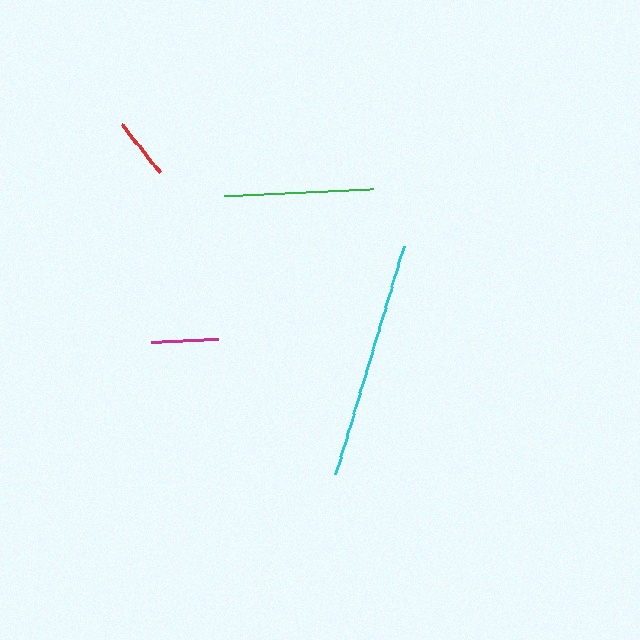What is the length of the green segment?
The green segment is approximately 149 pixels long.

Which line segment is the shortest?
The red line is the shortest at approximately 62 pixels.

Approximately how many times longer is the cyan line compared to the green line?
The cyan line is approximately 1.6 times the length of the green line.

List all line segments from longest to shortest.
From longest to shortest: cyan, green, magenta, red.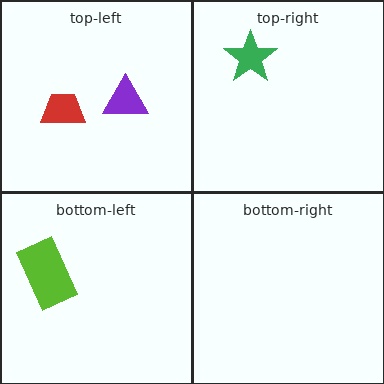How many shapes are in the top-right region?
1.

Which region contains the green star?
The top-right region.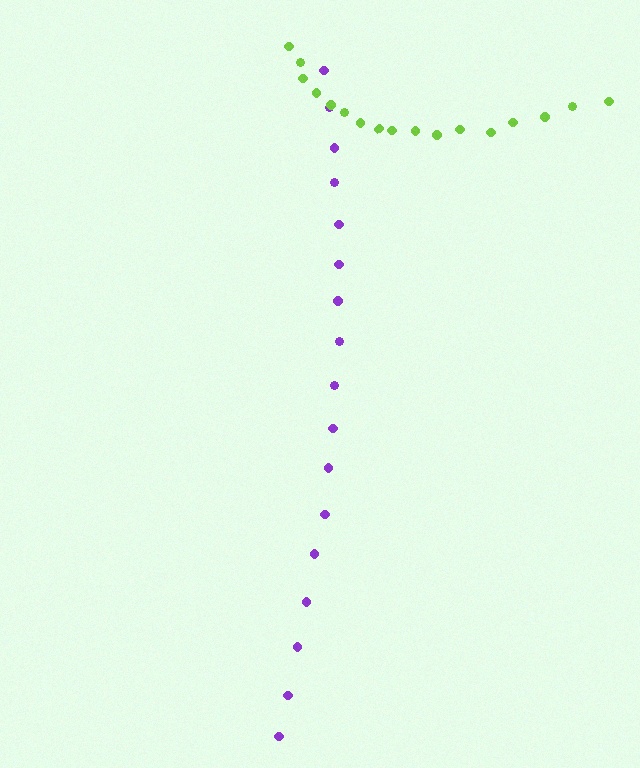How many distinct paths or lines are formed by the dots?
There are 2 distinct paths.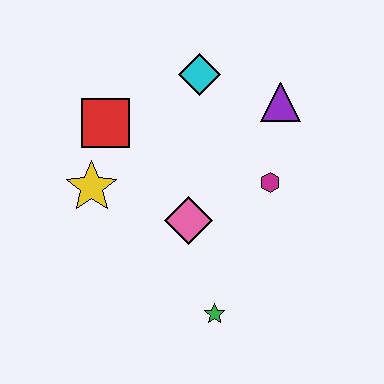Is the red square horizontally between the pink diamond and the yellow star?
Yes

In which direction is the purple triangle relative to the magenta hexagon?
The purple triangle is above the magenta hexagon.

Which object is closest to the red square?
The yellow star is closest to the red square.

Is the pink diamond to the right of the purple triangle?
No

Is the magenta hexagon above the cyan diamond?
No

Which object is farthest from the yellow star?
The purple triangle is farthest from the yellow star.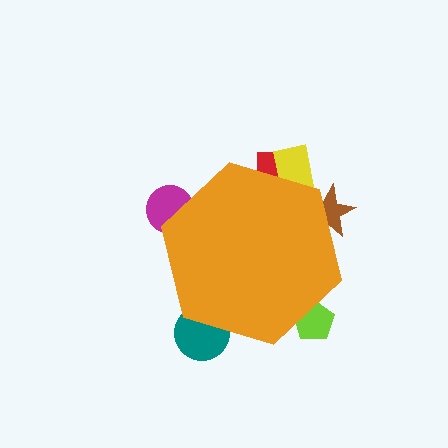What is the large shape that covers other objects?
An orange hexagon.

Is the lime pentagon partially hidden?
Yes, the lime pentagon is partially hidden behind the orange hexagon.